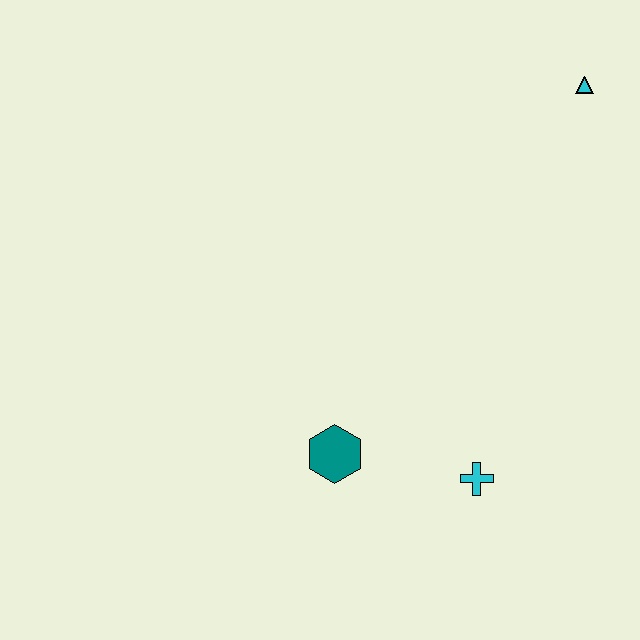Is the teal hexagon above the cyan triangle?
No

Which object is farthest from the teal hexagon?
The cyan triangle is farthest from the teal hexagon.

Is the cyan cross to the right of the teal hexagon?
Yes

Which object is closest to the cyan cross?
The teal hexagon is closest to the cyan cross.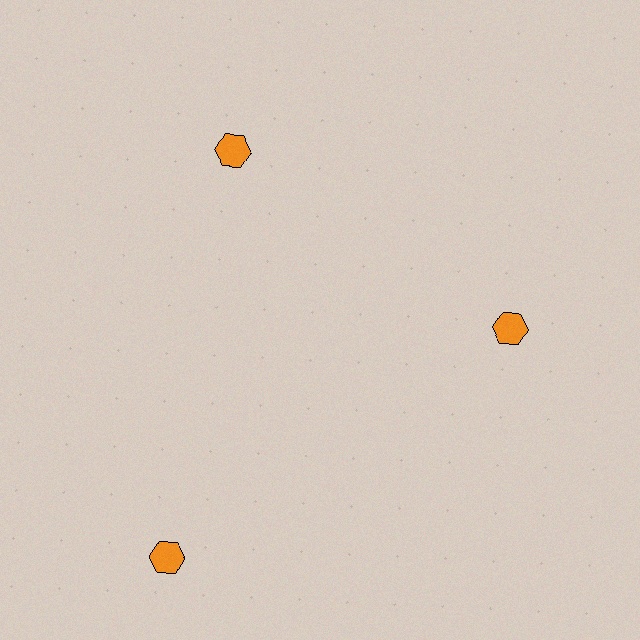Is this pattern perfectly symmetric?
No. The 3 orange hexagons are arranged in a ring, but one element near the 7 o'clock position is pushed outward from the center, breaking the 3-fold rotational symmetry.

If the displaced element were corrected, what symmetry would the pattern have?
It would have 3-fold rotational symmetry — the pattern would map onto itself every 120 degrees.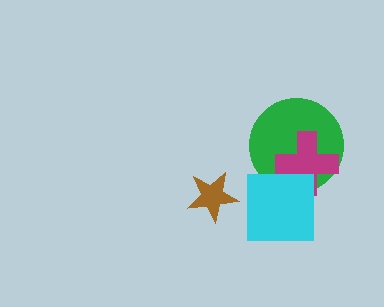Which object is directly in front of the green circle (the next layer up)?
The magenta cross is directly in front of the green circle.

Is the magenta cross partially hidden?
Yes, it is partially covered by another shape.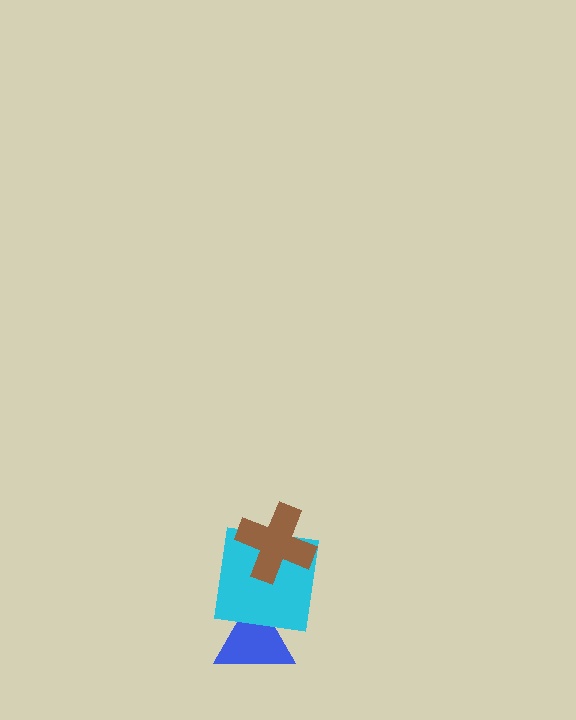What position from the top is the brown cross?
The brown cross is 1st from the top.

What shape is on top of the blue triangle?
The cyan square is on top of the blue triangle.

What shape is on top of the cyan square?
The brown cross is on top of the cyan square.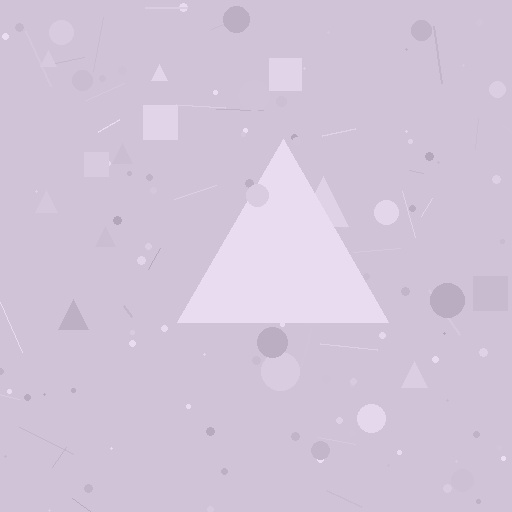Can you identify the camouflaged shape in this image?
The camouflaged shape is a triangle.